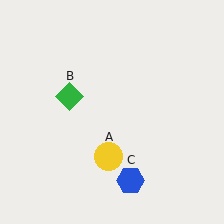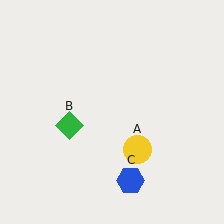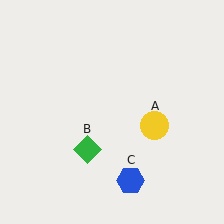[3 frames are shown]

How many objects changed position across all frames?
2 objects changed position: yellow circle (object A), green diamond (object B).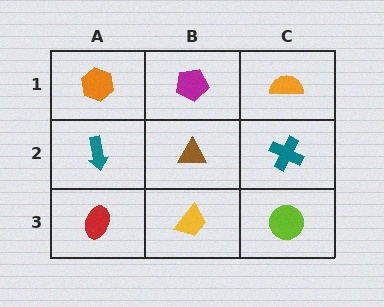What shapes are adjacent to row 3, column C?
A teal cross (row 2, column C), a yellow trapezoid (row 3, column B).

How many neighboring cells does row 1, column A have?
2.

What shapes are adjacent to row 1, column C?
A teal cross (row 2, column C), a magenta pentagon (row 1, column B).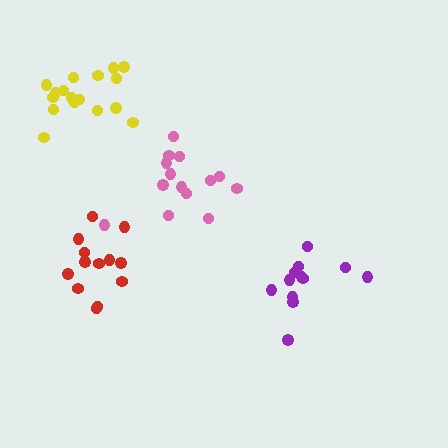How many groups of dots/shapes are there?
There are 4 groups.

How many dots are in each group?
Group 1: 14 dots, Group 2: 12 dots, Group 3: 13 dots, Group 4: 17 dots (56 total).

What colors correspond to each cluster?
The clusters are colored: pink, purple, red, yellow.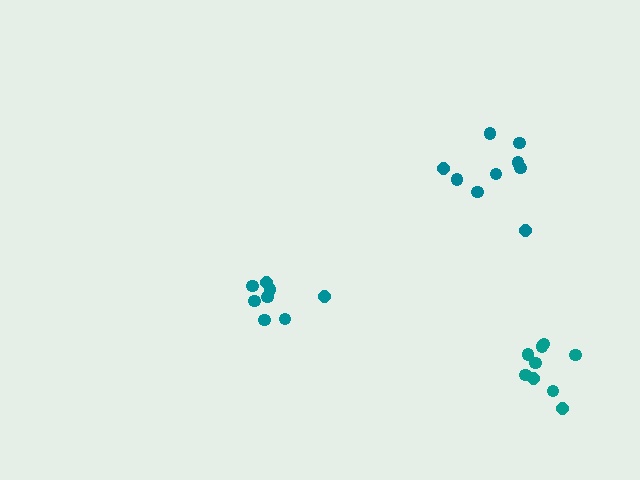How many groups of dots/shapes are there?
There are 3 groups.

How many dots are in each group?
Group 1: 9 dots, Group 2: 8 dots, Group 3: 9 dots (26 total).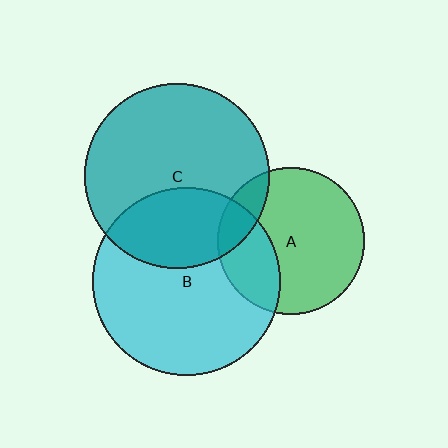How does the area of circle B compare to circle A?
Approximately 1.7 times.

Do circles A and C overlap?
Yes.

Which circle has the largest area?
Circle B (cyan).